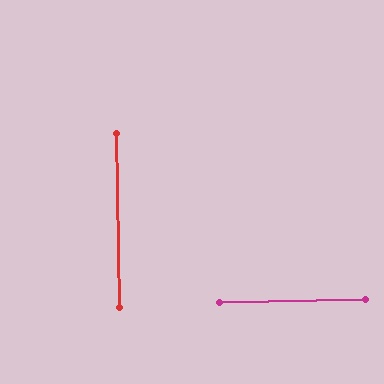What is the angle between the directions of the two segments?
Approximately 90 degrees.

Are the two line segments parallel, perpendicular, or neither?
Perpendicular — they meet at approximately 90°.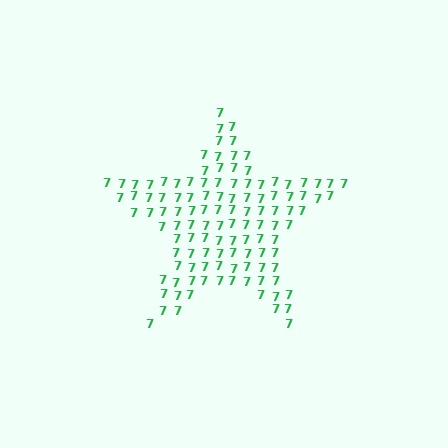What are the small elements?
The small elements are digit 7's.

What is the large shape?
The large shape is a star.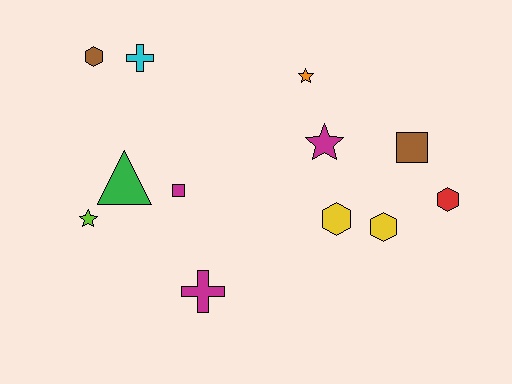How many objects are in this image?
There are 12 objects.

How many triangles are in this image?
There is 1 triangle.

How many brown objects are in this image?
There are 2 brown objects.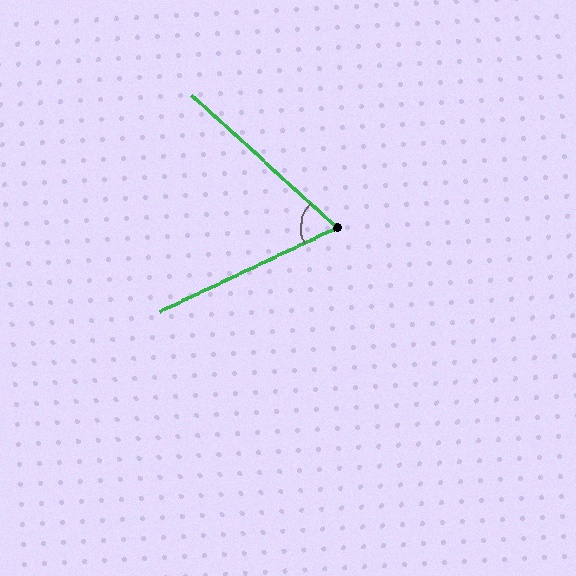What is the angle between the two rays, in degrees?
Approximately 68 degrees.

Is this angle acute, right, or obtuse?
It is acute.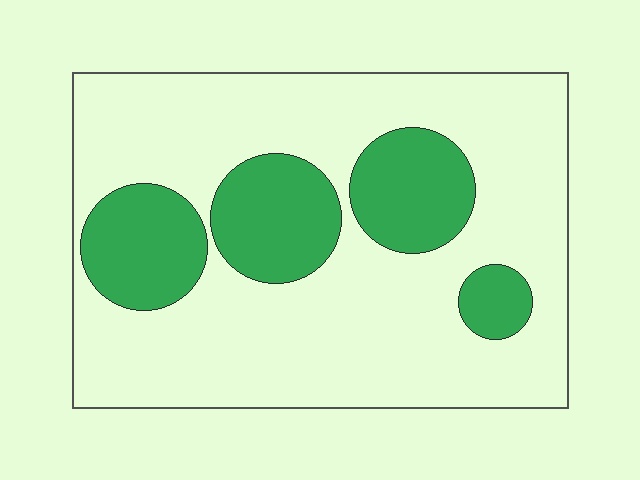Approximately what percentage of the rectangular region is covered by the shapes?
Approximately 25%.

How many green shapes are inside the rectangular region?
4.